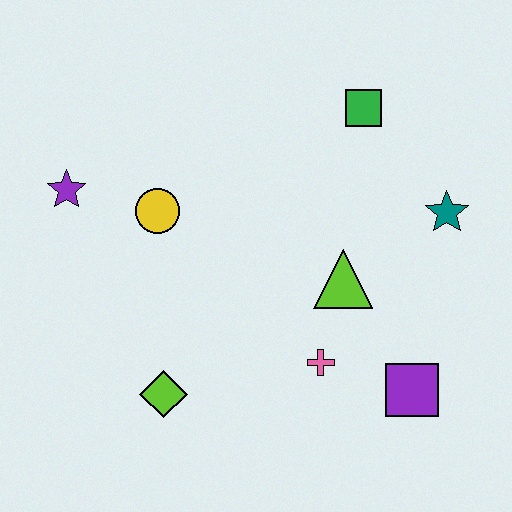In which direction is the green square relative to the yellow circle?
The green square is to the right of the yellow circle.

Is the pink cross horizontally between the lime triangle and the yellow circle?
Yes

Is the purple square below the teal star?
Yes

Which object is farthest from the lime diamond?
The green square is farthest from the lime diamond.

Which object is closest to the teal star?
The lime triangle is closest to the teal star.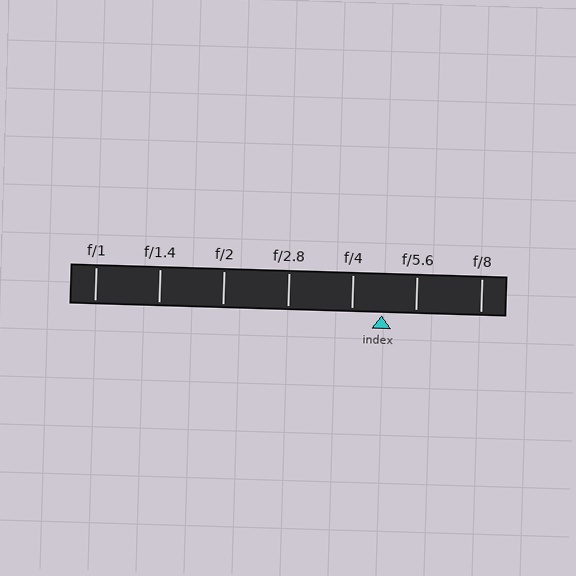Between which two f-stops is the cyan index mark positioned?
The index mark is between f/4 and f/5.6.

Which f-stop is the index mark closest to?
The index mark is closest to f/4.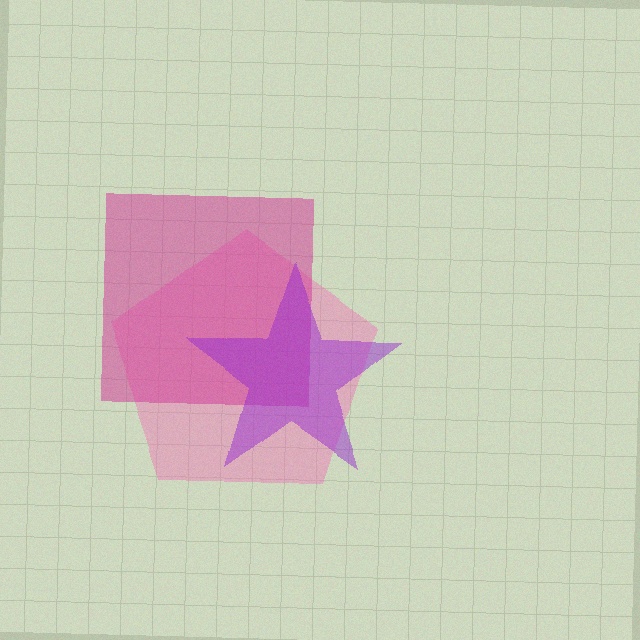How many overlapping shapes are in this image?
There are 3 overlapping shapes in the image.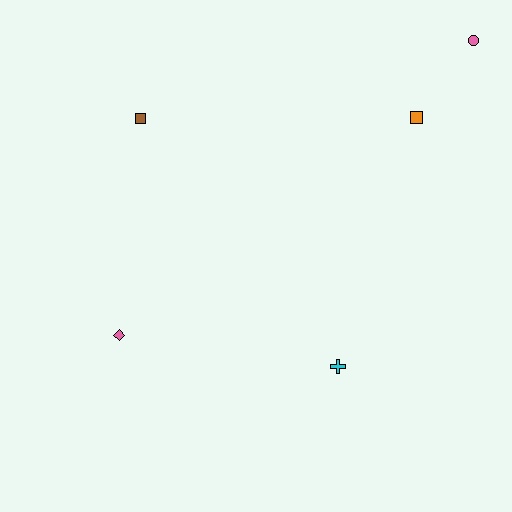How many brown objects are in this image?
There is 1 brown object.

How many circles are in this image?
There is 1 circle.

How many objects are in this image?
There are 5 objects.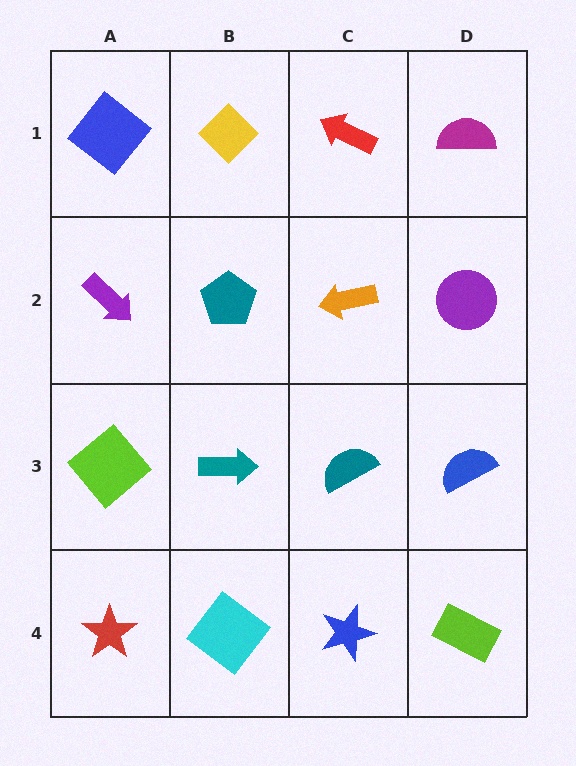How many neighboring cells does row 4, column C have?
3.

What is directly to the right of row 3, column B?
A teal semicircle.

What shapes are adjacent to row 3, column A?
A purple arrow (row 2, column A), a red star (row 4, column A), a teal arrow (row 3, column B).